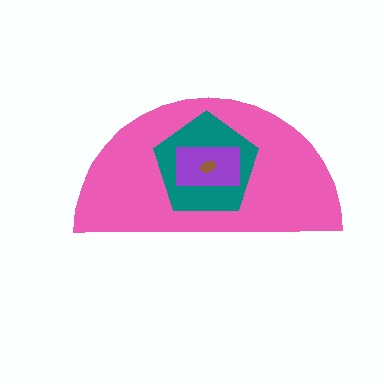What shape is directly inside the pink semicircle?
The teal pentagon.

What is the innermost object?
The brown ellipse.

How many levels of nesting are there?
4.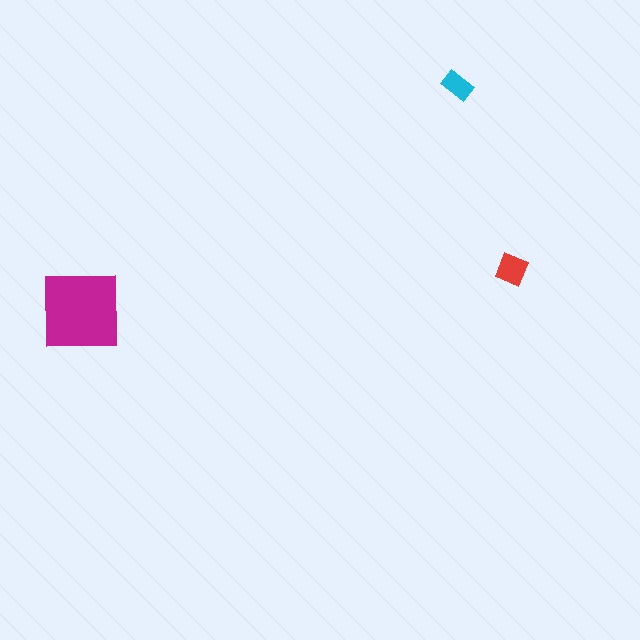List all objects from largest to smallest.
The magenta square, the red square, the cyan rectangle.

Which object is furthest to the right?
The red square is rightmost.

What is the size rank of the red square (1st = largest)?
2nd.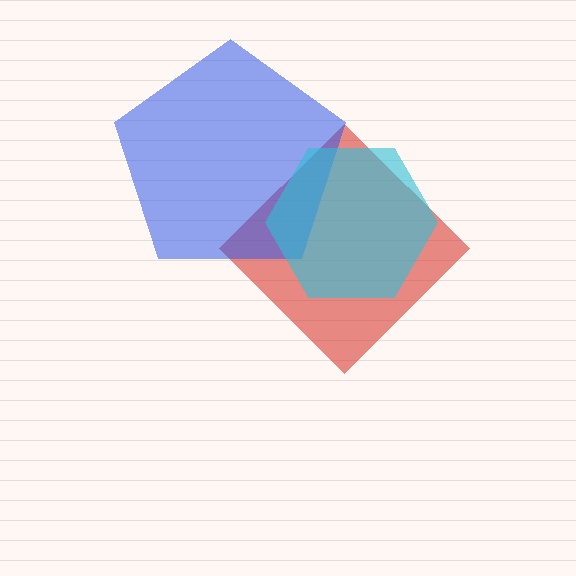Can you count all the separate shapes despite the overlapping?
Yes, there are 3 separate shapes.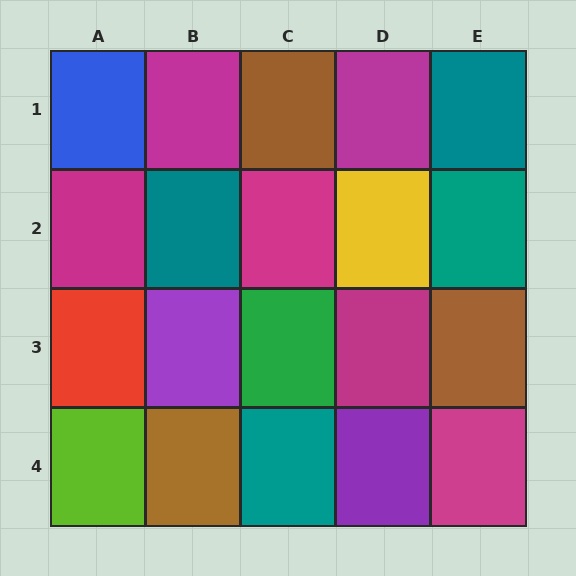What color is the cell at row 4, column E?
Magenta.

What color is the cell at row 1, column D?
Magenta.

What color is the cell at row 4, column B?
Brown.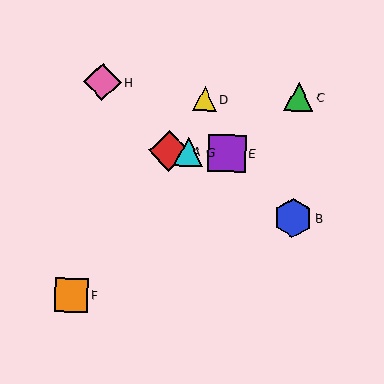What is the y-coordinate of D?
Object D is at y≈99.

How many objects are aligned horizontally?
3 objects (A, E, G) are aligned horizontally.